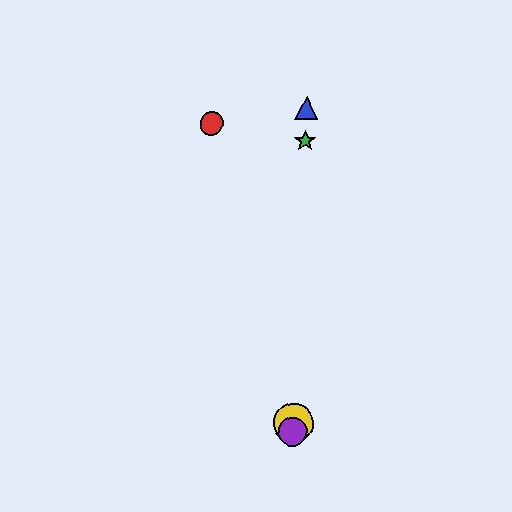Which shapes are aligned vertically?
The blue triangle, the green star, the yellow circle, the purple circle are aligned vertically.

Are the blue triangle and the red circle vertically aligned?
No, the blue triangle is at x≈307 and the red circle is at x≈211.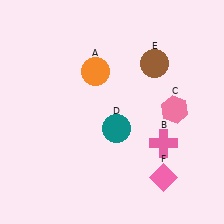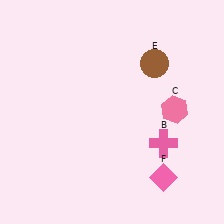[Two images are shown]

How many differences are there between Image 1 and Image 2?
There are 2 differences between the two images.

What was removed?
The orange circle (A), the teal circle (D) were removed in Image 2.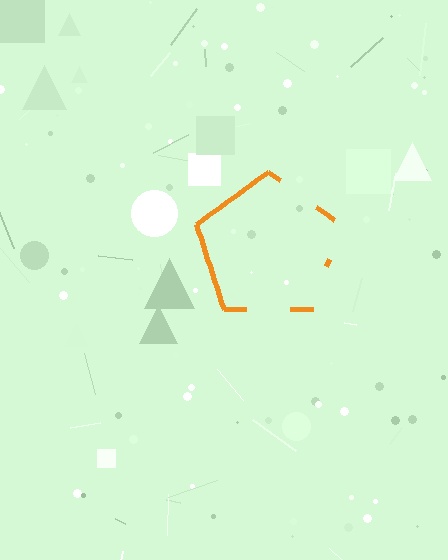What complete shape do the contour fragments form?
The contour fragments form a pentagon.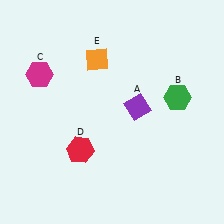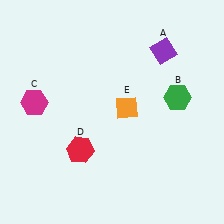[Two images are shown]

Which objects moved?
The objects that moved are: the purple diamond (A), the magenta hexagon (C), the orange diamond (E).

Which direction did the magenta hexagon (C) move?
The magenta hexagon (C) moved down.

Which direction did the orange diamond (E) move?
The orange diamond (E) moved down.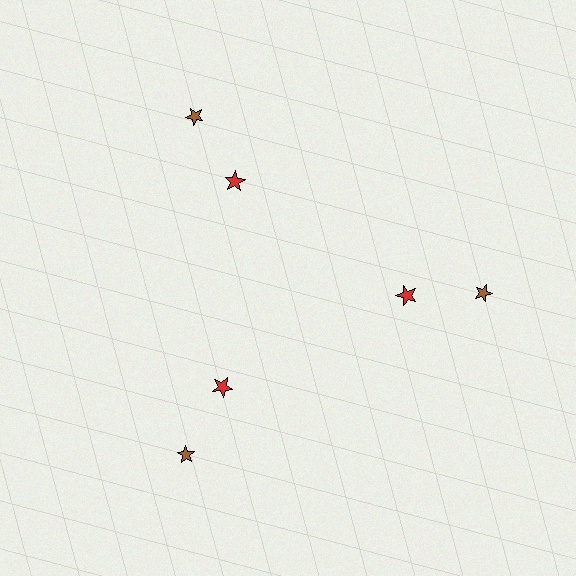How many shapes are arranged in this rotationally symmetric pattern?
There are 6 shapes, arranged in 3 groups of 2.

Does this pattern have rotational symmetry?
Yes, this pattern has 3-fold rotational symmetry. It looks the same after rotating 120 degrees around the center.